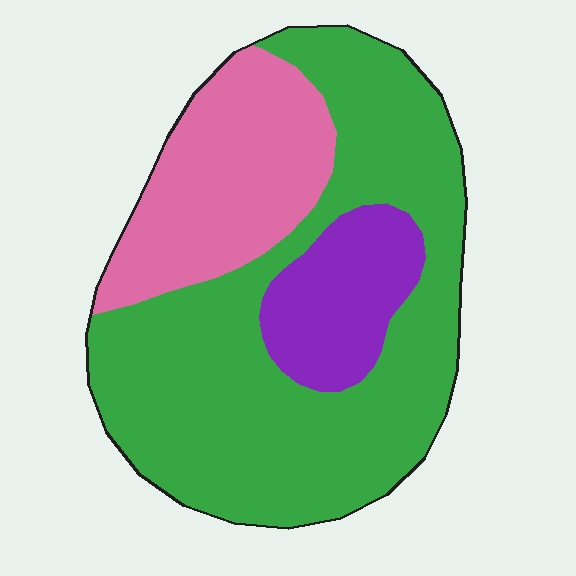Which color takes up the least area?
Purple, at roughly 15%.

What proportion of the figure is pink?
Pink takes up between a sixth and a third of the figure.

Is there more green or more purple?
Green.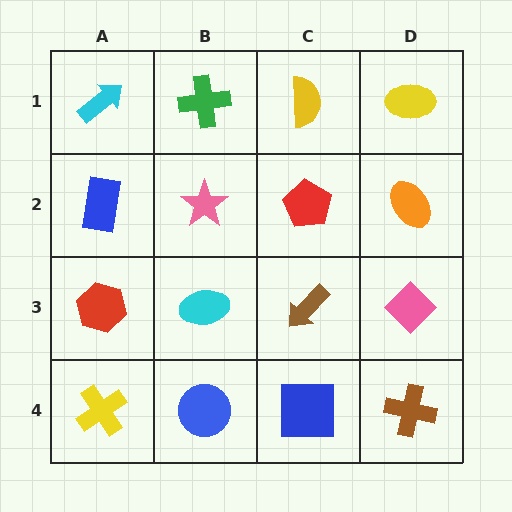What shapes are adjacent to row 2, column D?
A yellow ellipse (row 1, column D), a pink diamond (row 3, column D), a red pentagon (row 2, column C).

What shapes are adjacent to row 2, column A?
A cyan arrow (row 1, column A), a red hexagon (row 3, column A), a pink star (row 2, column B).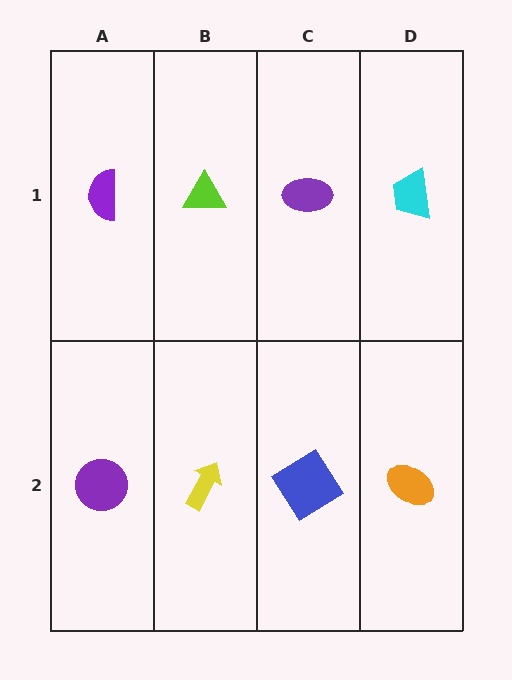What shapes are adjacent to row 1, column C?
A blue diamond (row 2, column C), a lime triangle (row 1, column B), a cyan trapezoid (row 1, column D).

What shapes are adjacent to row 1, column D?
An orange ellipse (row 2, column D), a purple ellipse (row 1, column C).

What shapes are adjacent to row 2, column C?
A purple ellipse (row 1, column C), a yellow arrow (row 2, column B), an orange ellipse (row 2, column D).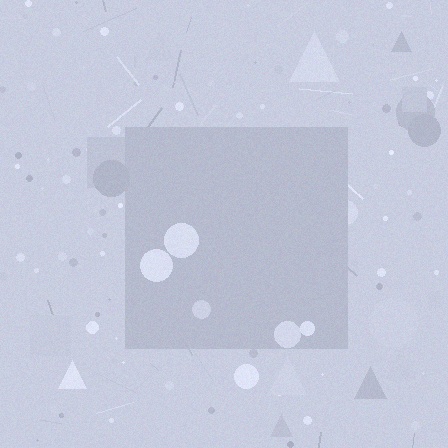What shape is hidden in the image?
A square is hidden in the image.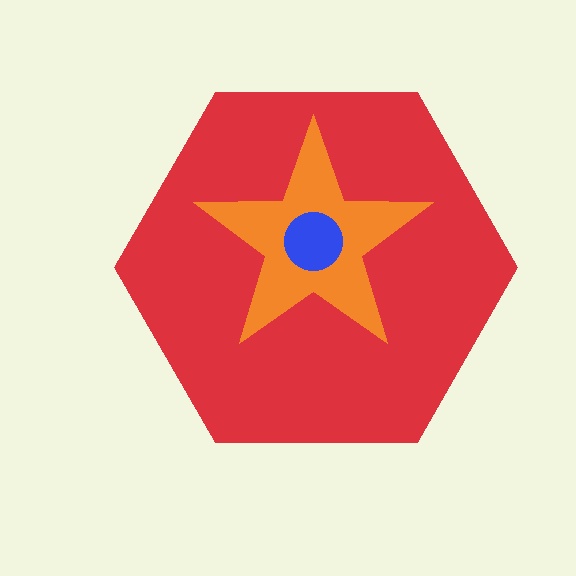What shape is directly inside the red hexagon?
The orange star.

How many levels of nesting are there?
3.